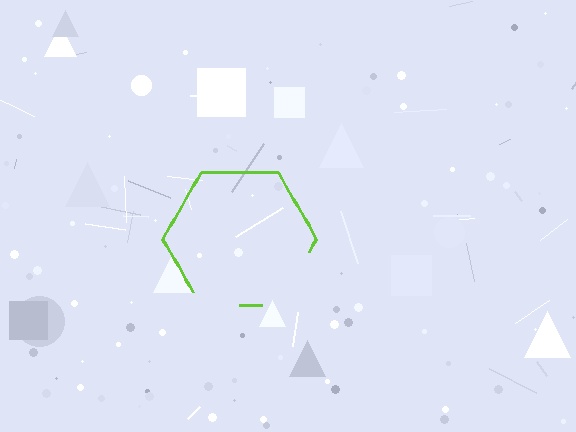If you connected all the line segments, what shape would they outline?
They would outline a hexagon.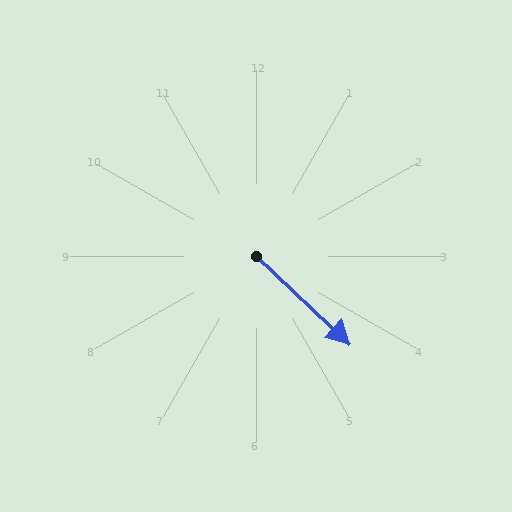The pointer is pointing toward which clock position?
Roughly 4 o'clock.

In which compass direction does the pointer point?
Southeast.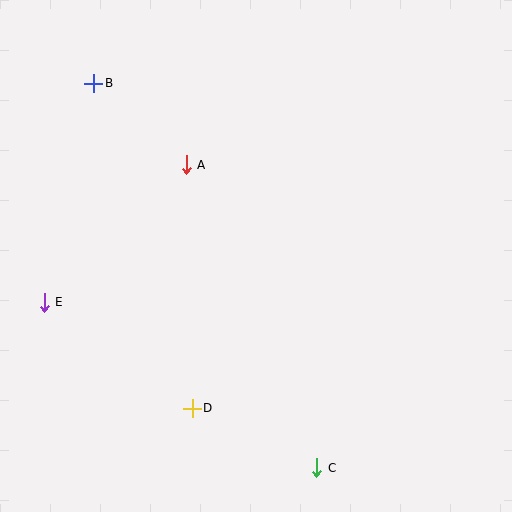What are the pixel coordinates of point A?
Point A is at (186, 165).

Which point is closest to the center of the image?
Point A at (186, 165) is closest to the center.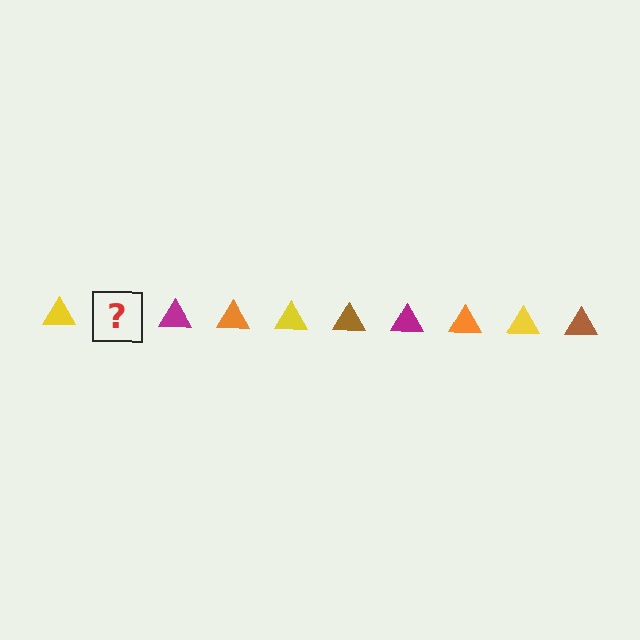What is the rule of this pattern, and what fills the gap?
The rule is that the pattern cycles through yellow, brown, magenta, orange triangles. The gap should be filled with a brown triangle.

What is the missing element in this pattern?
The missing element is a brown triangle.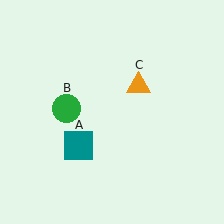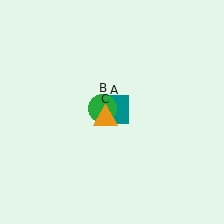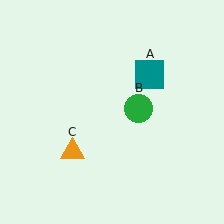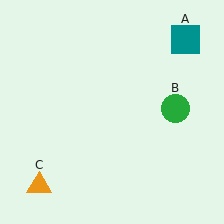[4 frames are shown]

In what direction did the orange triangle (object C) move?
The orange triangle (object C) moved down and to the left.